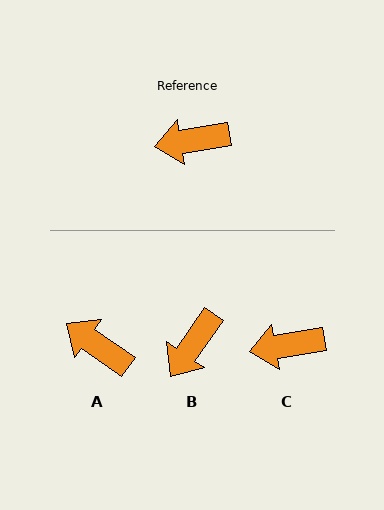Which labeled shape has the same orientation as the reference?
C.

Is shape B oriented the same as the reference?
No, it is off by about 46 degrees.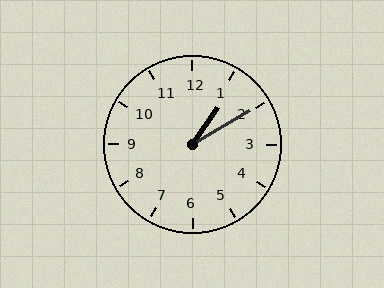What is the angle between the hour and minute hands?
Approximately 25 degrees.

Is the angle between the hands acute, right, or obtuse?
It is acute.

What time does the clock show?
1:10.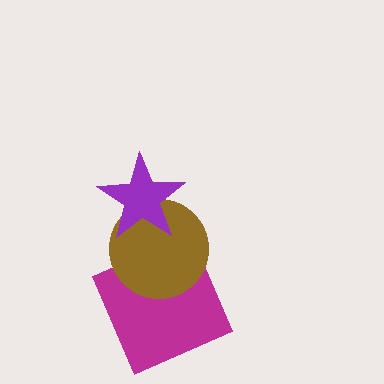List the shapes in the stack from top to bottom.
From top to bottom: the purple star, the brown circle, the magenta square.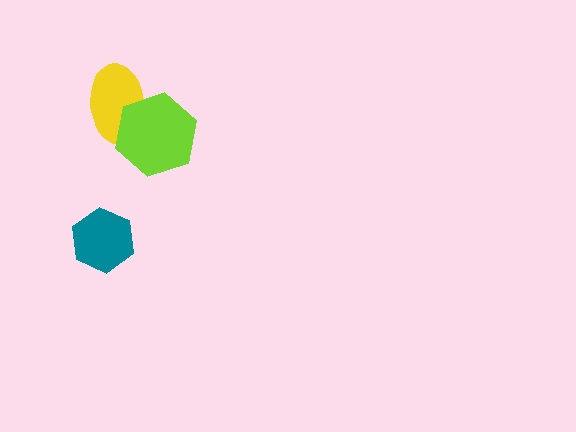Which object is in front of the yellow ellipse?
The lime hexagon is in front of the yellow ellipse.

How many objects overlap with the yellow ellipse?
1 object overlaps with the yellow ellipse.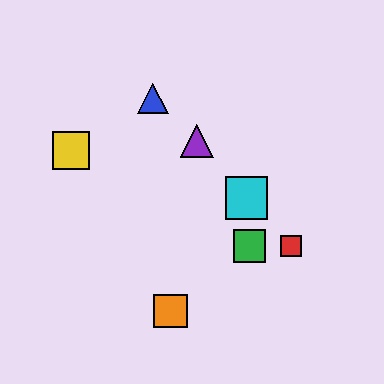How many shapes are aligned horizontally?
2 shapes (the red square, the green square) are aligned horizontally.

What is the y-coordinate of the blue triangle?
The blue triangle is at y≈99.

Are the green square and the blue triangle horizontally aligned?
No, the green square is at y≈246 and the blue triangle is at y≈99.